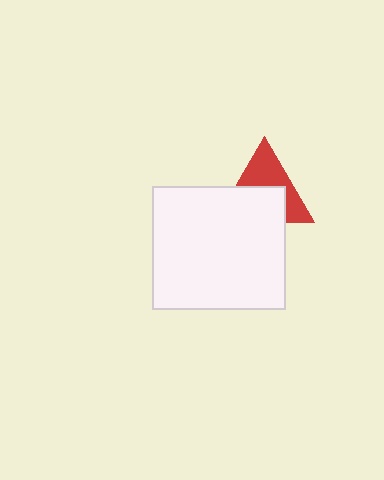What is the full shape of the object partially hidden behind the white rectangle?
The partially hidden object is a red triangle.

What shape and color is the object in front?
The object in front is a white rectangle.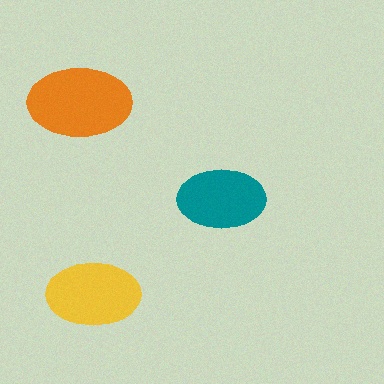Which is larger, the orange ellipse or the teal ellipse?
The orange one.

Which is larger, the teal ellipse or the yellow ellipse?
The yellow one.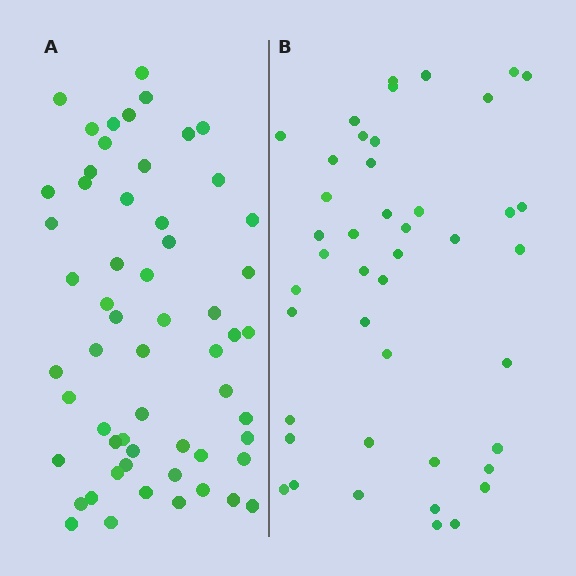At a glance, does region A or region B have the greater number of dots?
Region A (the left region) has more dots.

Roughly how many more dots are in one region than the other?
Region A has approximately 15 more dots than region B.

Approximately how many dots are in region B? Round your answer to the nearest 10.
About 40 dots. (The exact count is 44, which rounds to 40.)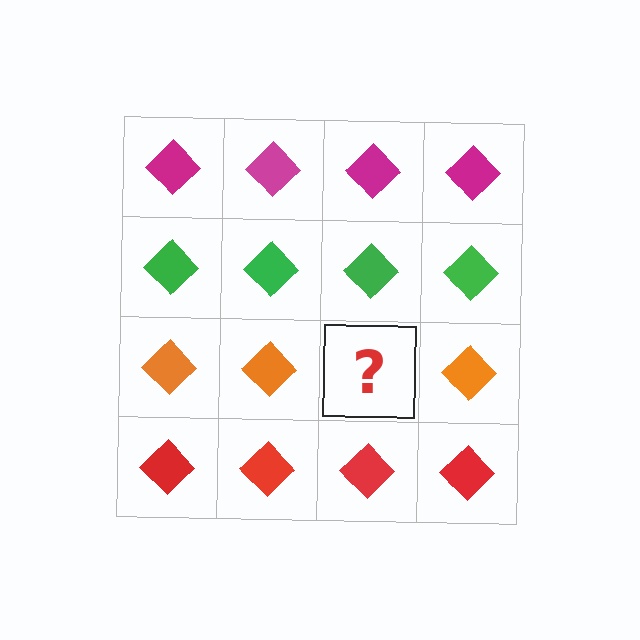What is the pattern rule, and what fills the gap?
The rule is that each row has a consistent color. The gap should be filled with an orange diamond.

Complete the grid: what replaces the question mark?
The question mark should be replaced with an orange diamond.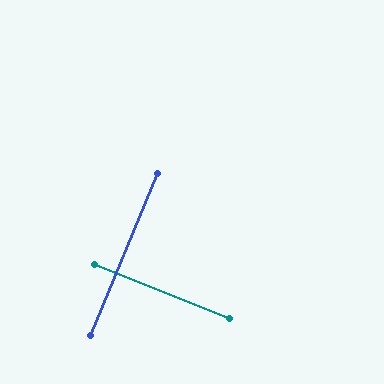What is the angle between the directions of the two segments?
Approximately 89 degrees.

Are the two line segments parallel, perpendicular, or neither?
Perpendicular — they meet at approximately 89°.